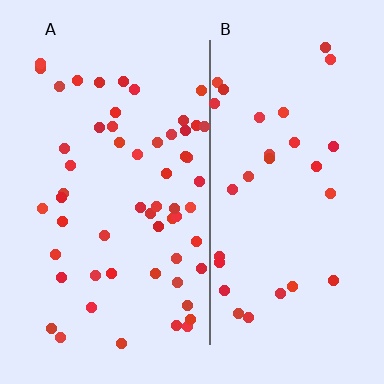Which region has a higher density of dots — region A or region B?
A (the left).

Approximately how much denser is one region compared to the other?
Approximately 1.9× — region A over region B.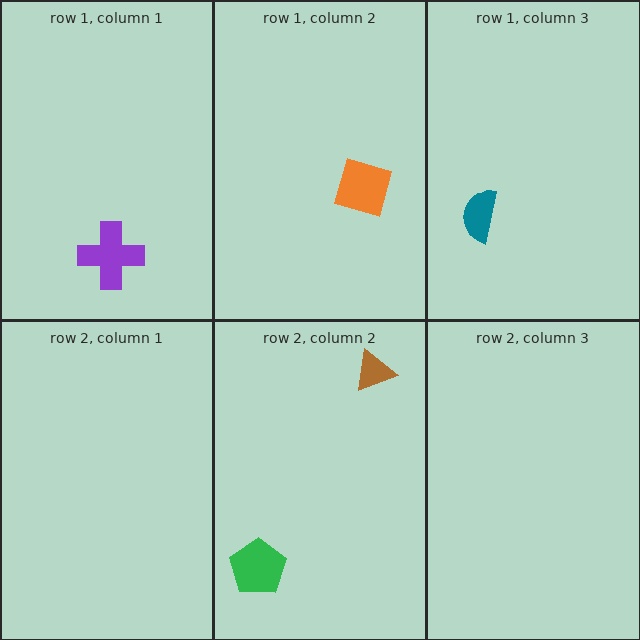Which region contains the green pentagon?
The row 2, column 2 region.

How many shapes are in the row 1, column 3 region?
1.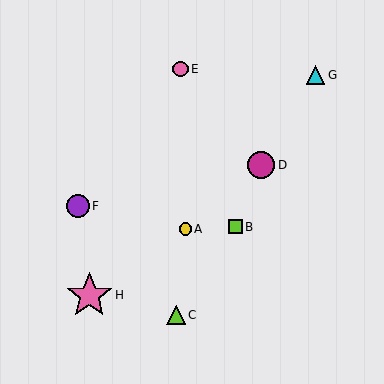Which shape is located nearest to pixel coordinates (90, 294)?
The pink star (labeled H) at (89, 295) is nearest to that location.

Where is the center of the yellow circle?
The center of the yellow circle is at (185, 229).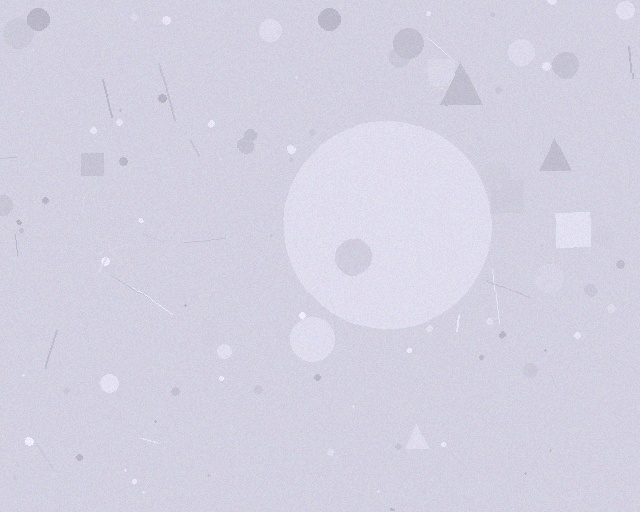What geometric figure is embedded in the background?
A circle is embedded in the background.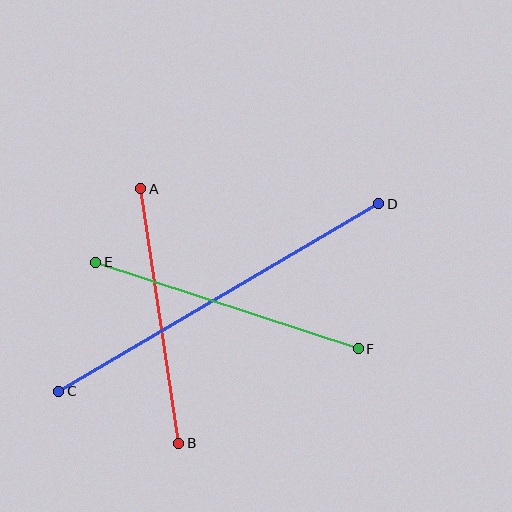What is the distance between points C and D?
The distance is approximately 371 pixels.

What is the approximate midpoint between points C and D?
The midpoint is at approximately (219, 298) pixels.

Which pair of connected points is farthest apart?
Points C and D are farthest apart.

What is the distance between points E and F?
The distance is approximately 276 pixels.